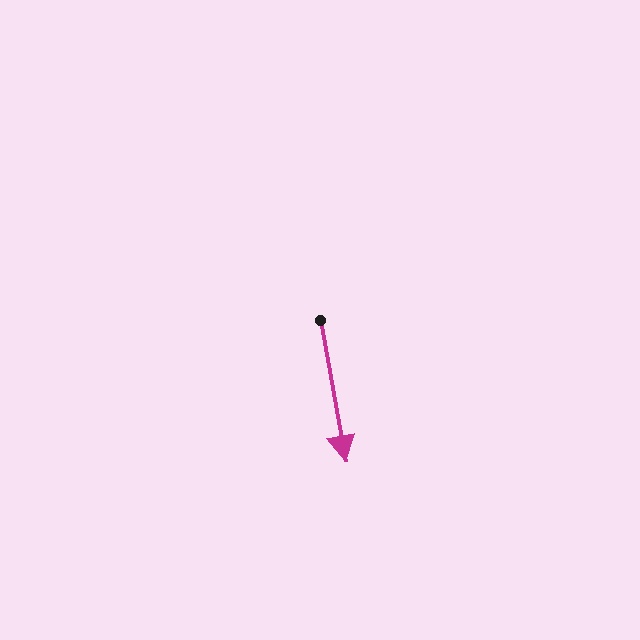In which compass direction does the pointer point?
South.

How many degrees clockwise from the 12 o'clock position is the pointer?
Approximately 170 degrees.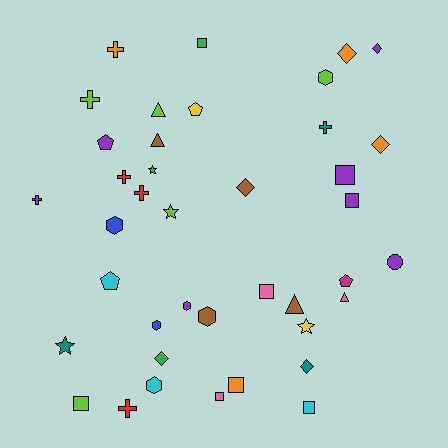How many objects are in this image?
There are 40 objects.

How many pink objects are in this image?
There are 3 pink objects.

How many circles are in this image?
There is 1 circle.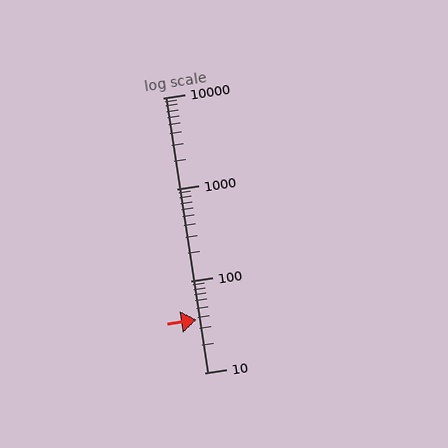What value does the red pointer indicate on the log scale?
The pointer indicates approximately 38.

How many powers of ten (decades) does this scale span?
The scale spans 3 decades, from 10 to 10000.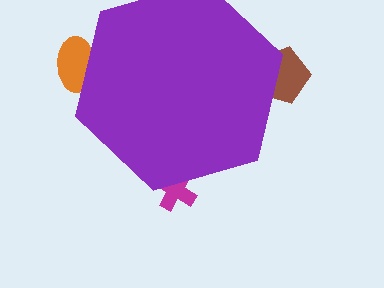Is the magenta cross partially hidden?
Yes, the magenta cross is partially hidden behind the purple hexagon.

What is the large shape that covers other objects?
A purple hexagon.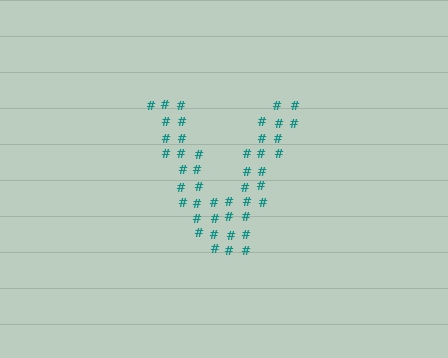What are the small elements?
The small elements are hash symbols.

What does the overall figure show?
The overall figure shows the letter V.